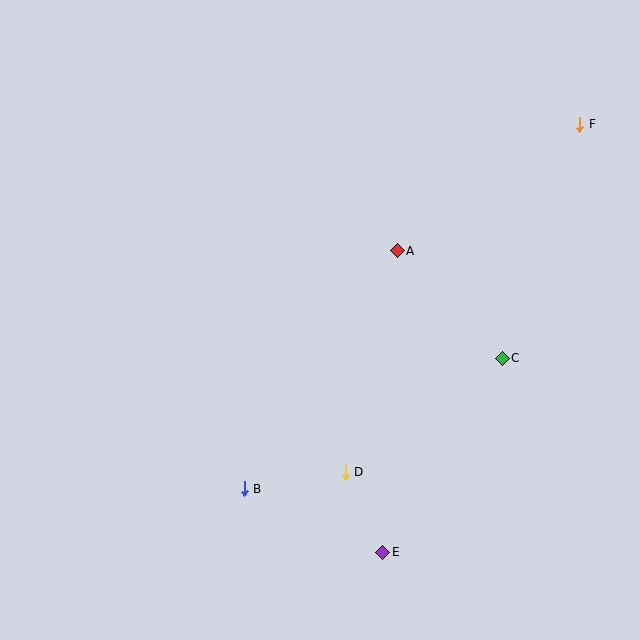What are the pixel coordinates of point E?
Point E is at (383, 552).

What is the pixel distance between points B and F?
The distance between B and F is 496 pixels.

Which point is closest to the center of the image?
Point A at (397, 251) is closest to the center.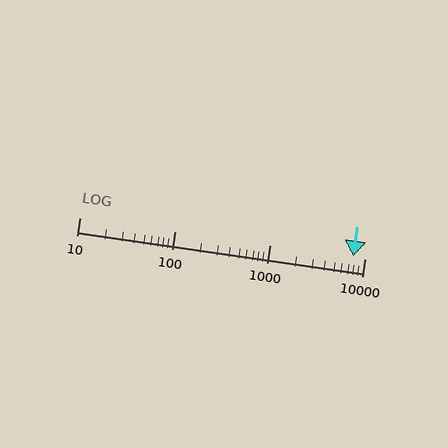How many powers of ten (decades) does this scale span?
The scale spans 3 decades, from 10 to 10000.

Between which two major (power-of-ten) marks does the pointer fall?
The pointer is between 1000 and 10000.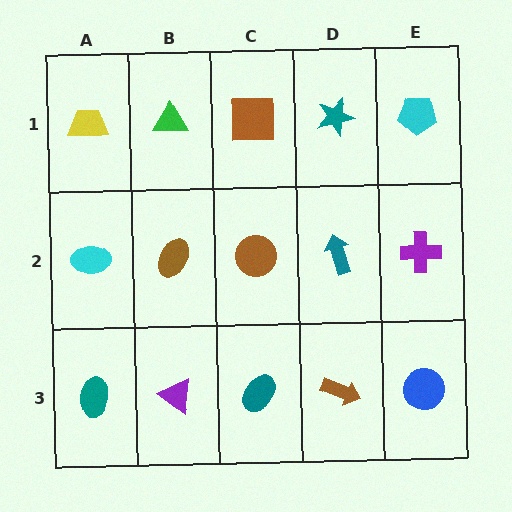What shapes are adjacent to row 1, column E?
A purple cross (row 2, column E), a teal star (row 1, column D).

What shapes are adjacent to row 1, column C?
A brown circle (row 2, column C), a green triangle (row 1, column B), a teal star (row 1, column D).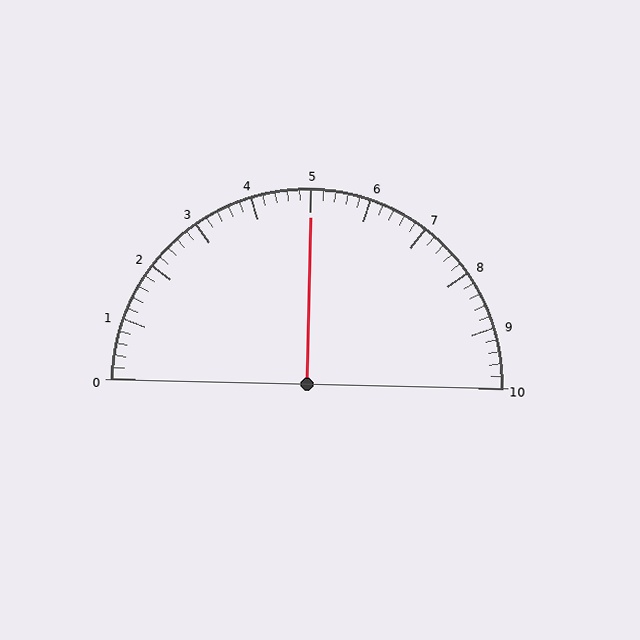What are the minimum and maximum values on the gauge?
The gauge ranges from 0 to 10.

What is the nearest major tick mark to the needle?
The nearest major tick mark is 5.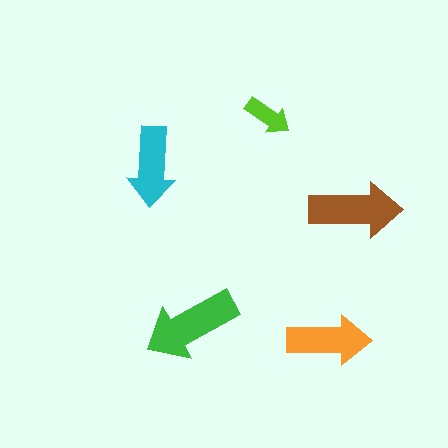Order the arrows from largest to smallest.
the green one, the brown one, the orange one, the cyan one, the lime one.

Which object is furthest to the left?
The cyan arrow is leftmost.